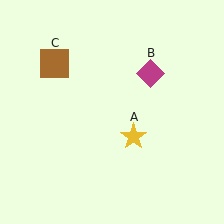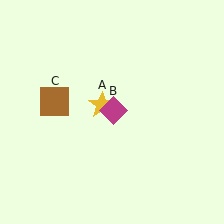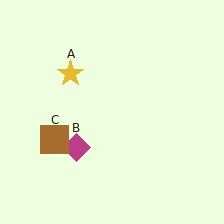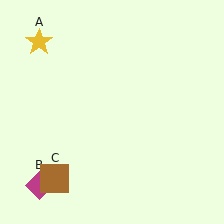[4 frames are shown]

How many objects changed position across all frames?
3 objects changed position: yellow star (object A), magenta diamond (object B), brown square (object C).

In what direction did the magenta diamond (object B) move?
The magenta diamond (object B) moved down and to the left.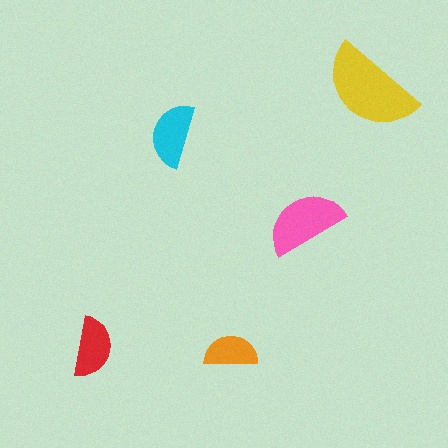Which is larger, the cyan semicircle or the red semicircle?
The cyan one.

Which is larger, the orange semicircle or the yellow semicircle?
The yellow one.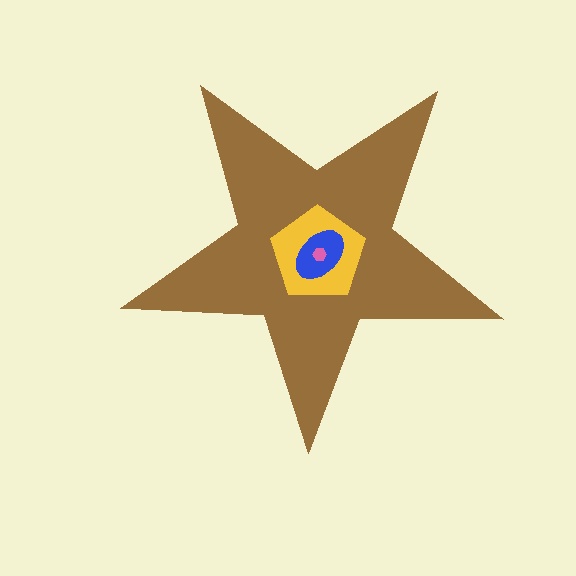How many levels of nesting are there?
4.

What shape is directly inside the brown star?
The yellow pentagon.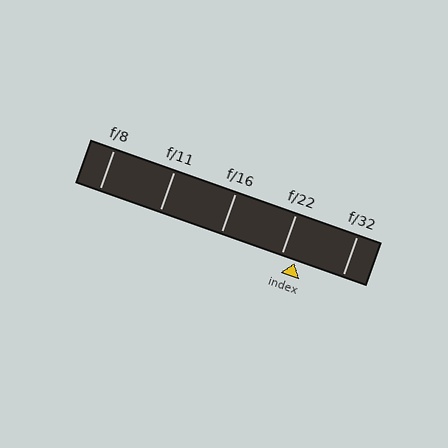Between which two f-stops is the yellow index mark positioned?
The index mark is between f/22 and f/32.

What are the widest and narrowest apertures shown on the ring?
The widest aperture shown is f/8 and the narrowest is f/32.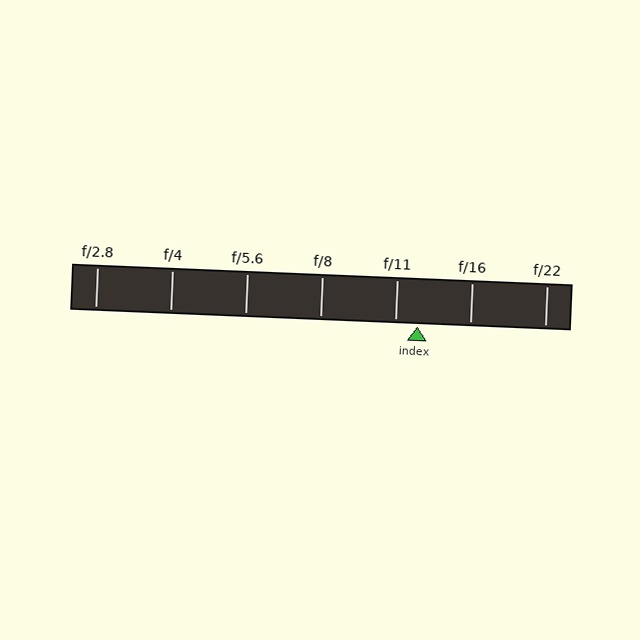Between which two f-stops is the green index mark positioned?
The index mark is between f/11 and f/16.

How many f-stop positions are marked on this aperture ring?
There are 7 f-stop positions marked.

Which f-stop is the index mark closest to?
The index mark is closest to f/11.